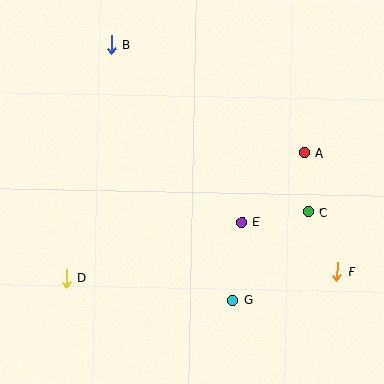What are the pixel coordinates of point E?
Point E is at (242, 222).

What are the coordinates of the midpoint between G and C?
The midpoint between G and C is at (270, 256).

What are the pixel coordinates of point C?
Point C is at (308, 212).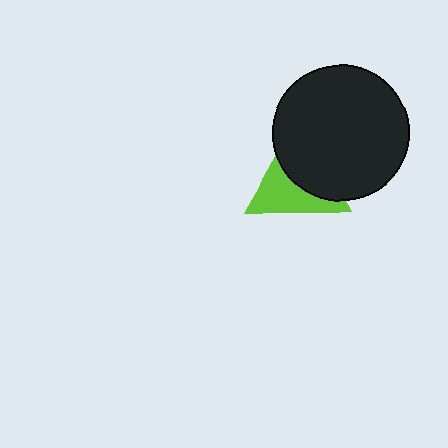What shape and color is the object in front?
The object in front is a black circle.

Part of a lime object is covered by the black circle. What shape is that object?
It is a triangle.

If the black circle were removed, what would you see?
You would see the complete lime triangle.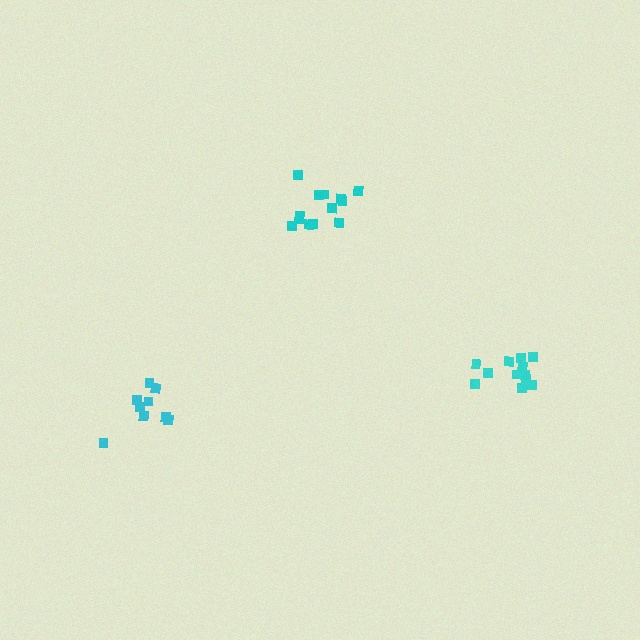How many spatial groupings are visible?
There are 3 spatial groupings.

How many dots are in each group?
Group 1: 13 dots, Group 2: 9 dots, Group 3: 12 dots (34 total).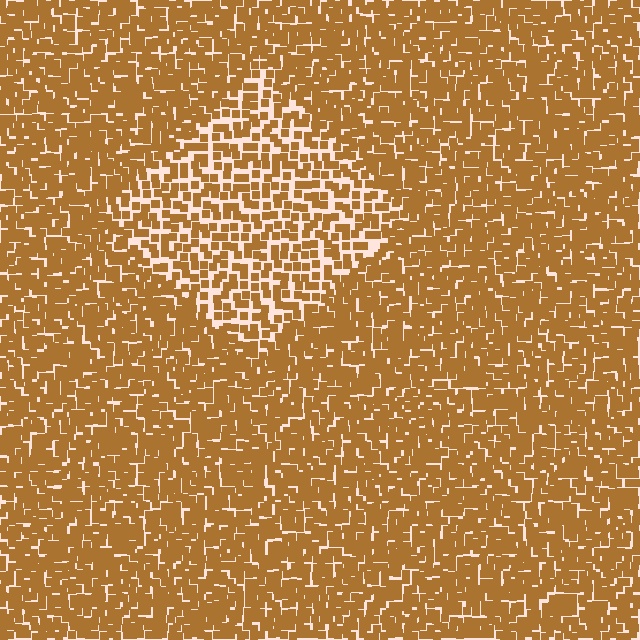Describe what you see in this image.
The image contains small brown elements arranged at two different densities. A diamond-shaped region is visible where the elements are less densely packed than the surrounding area.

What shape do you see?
I see a diamond.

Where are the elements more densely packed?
The elements are more densely packed outside the diamond boundary.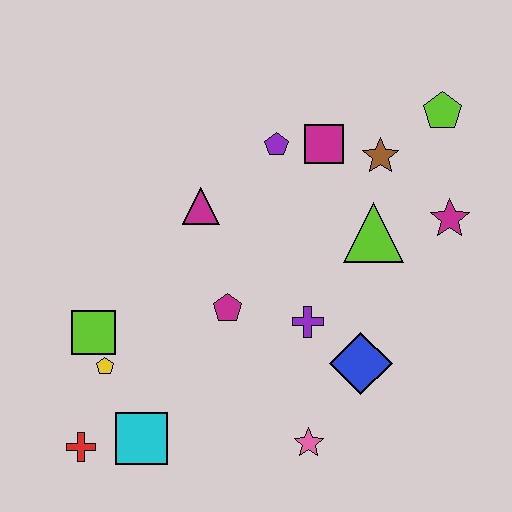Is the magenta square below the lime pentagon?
Yes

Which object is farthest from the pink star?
The lime pentagon is farthest from the pink star.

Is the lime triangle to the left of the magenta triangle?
No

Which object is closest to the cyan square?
The red cross is closest to the cyan square.